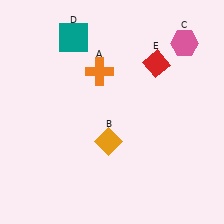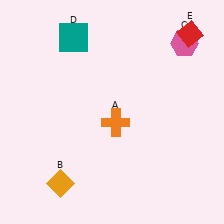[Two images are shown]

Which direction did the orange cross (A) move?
The orange cross (A) moved down.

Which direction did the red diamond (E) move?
The red diamond (E) moved right.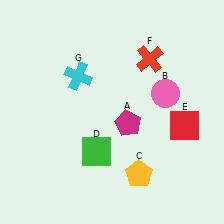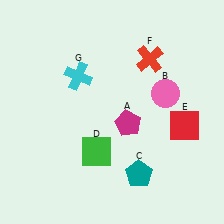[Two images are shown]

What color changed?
The pentagon (C) changed from yellow in Image 1 to teal in Image 2.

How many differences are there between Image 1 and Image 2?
There is 1 difference between the two images.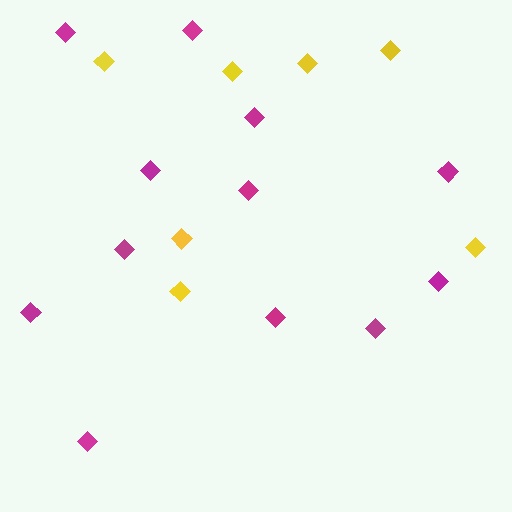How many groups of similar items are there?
There are 2 groups: one group of magenta diamonds (12) and one group of yellow diamonds (7).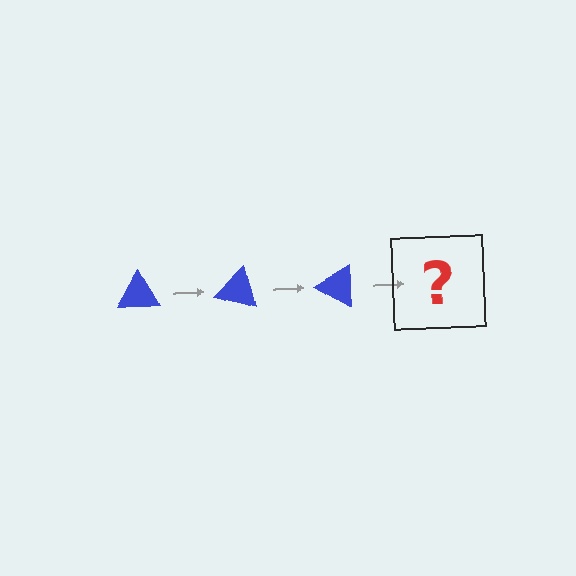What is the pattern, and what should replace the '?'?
The pattern is that the triangle rotates 15 degrees each step. The '?' should be a blue triangle rotated 45 degrees.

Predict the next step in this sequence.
The next step is a blue triangle rotated 45 degrees.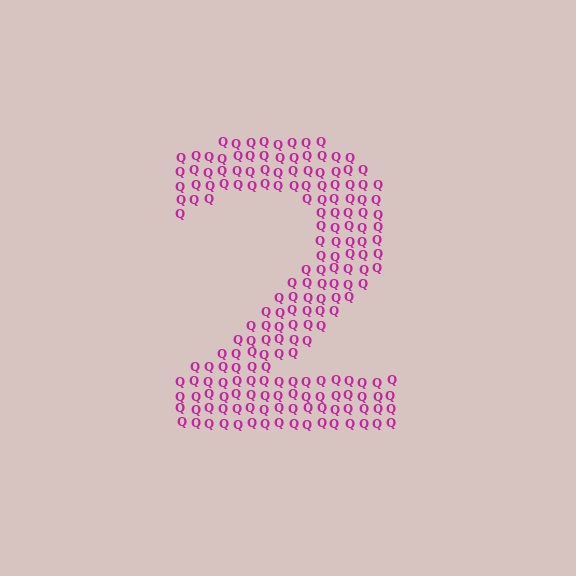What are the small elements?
The small elements are letter Q's.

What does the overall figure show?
The overall figure shows the digit 2.